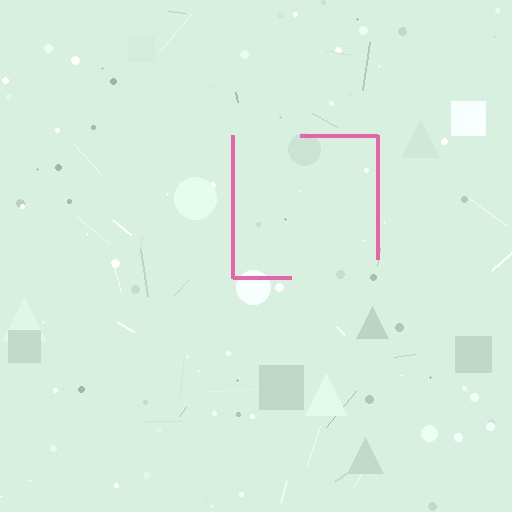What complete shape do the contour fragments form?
The contour fragments form a square.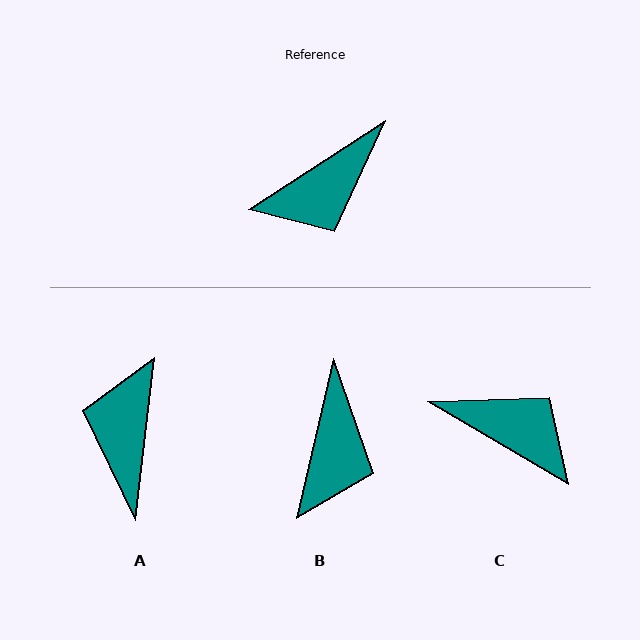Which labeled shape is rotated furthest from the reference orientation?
A, about 130 degrees away.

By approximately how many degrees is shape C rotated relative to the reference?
Approximately 117 degrees counter-clockwise.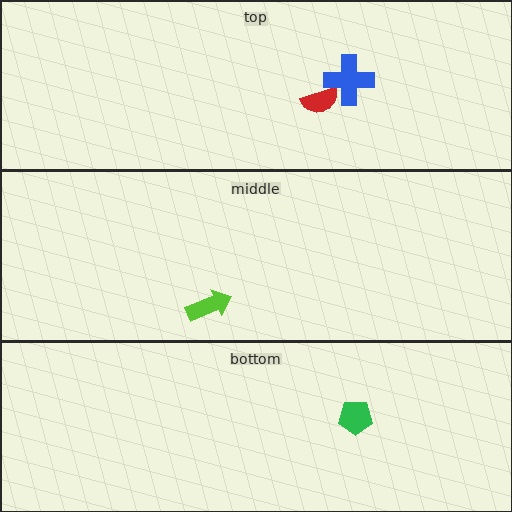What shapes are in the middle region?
The lime arrow.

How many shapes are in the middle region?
1.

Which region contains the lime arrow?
The middle region.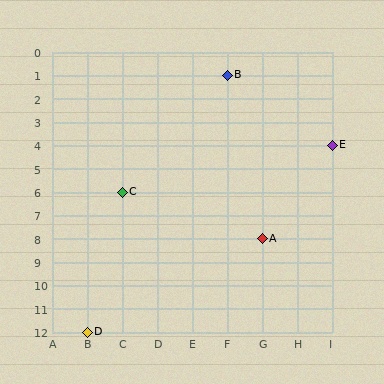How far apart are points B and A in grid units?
Points B and A are 1 column and 7 rows apart (about 7.1 grid units diagonally).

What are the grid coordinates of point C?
Point C is at grid coordinates (C, 6).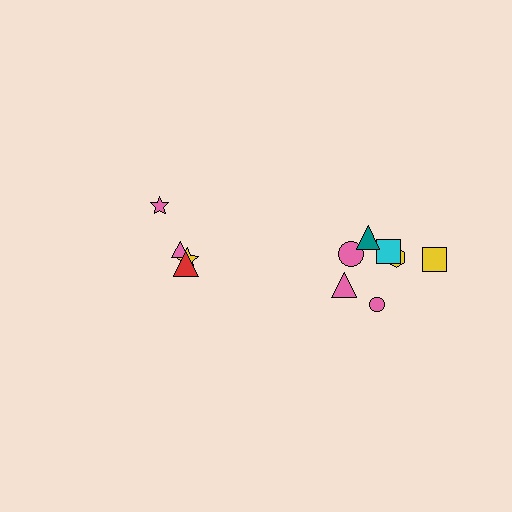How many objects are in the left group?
There are 4 objects.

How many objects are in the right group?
There are 7 objects.